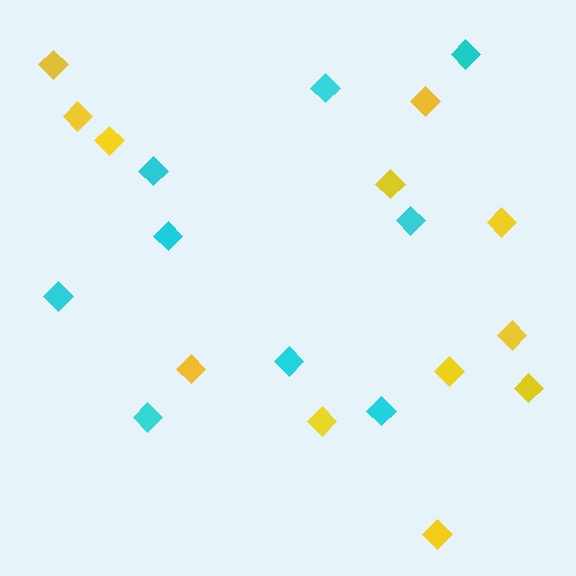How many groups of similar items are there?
There are 2 groups: one group of cyan diamonds (9) and one group of yellow diamonds (12).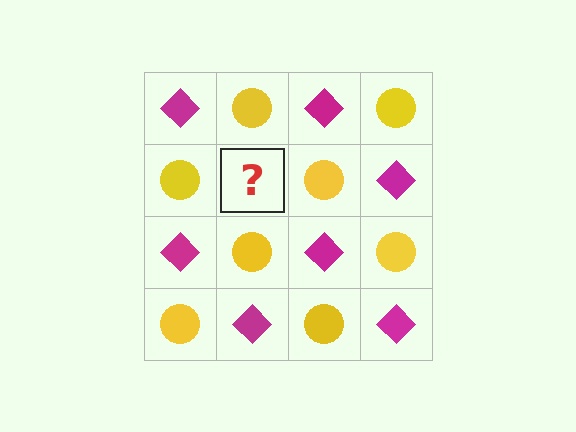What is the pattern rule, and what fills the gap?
The rule is that it alternates magenta diamond and yellow circle in a checkerboard pattern. The gap should be filled with a magenta diamond.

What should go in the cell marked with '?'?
The missing cell should contain a magenta diamond.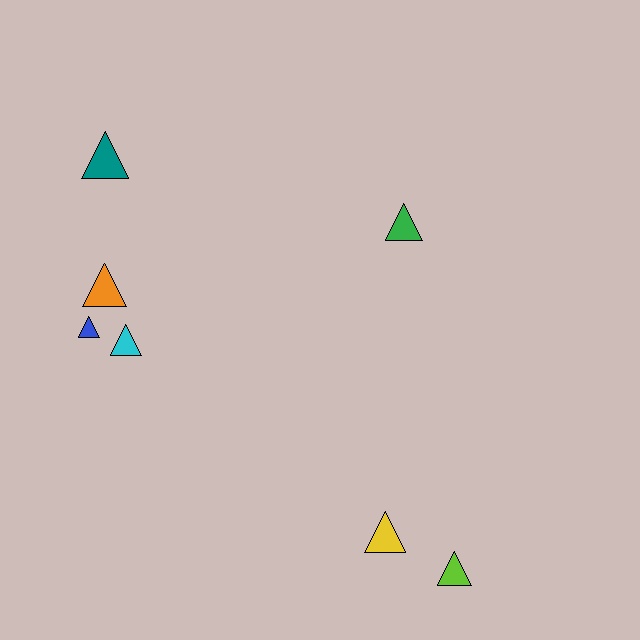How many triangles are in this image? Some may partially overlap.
There are 7 triangles.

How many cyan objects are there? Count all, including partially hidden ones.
There is 1 cyan object.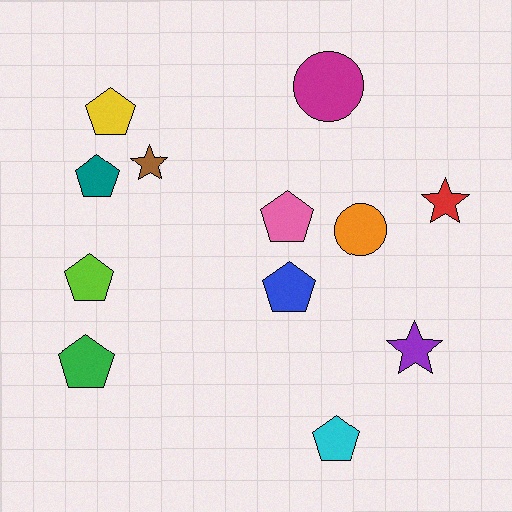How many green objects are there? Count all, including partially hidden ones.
There is 1 green object.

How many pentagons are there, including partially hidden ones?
There are 7 pentagons.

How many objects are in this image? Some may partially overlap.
There are 12 objects.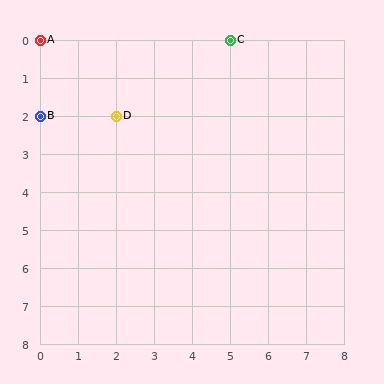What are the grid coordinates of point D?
Point D is at grid coordinates (2, 2).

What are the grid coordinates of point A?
Point A is at grid coordinates (0, 0).